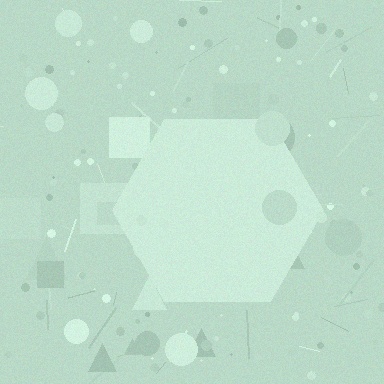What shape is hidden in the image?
A hexagon is hidden in the image.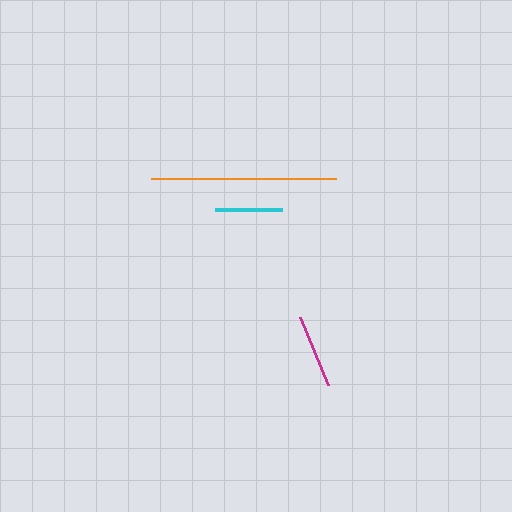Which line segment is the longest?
The orange line is the longest at approximately 185 pixels.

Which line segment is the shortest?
The cyan line is the shortest at approximately 67 pixels.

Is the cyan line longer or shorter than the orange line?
The orange line is longer than the cyan line.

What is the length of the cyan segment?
The cyan segment is approximately 67 pixels long.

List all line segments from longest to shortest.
From longest to shortest: orange, magenta, cyan.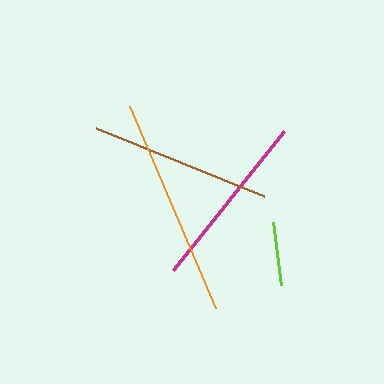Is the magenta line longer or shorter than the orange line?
The orange line is longer than the magenta line.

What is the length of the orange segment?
The orange segment is approximately 220 pixels long.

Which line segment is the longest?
The orange line is the longest at approximately 220 pixels.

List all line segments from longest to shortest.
From longest to shortest: orange, brown, magenta, lime.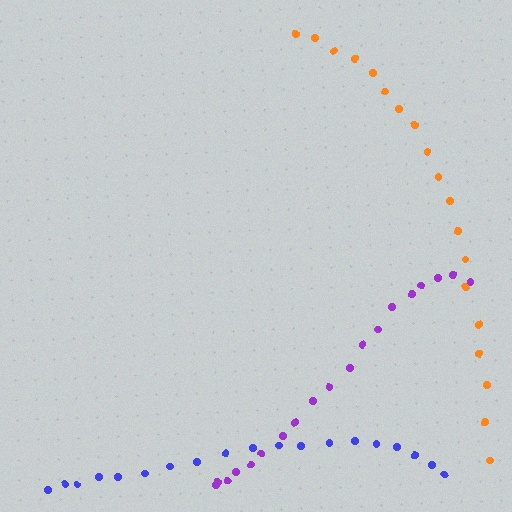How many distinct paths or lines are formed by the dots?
There are 3 distinct paths.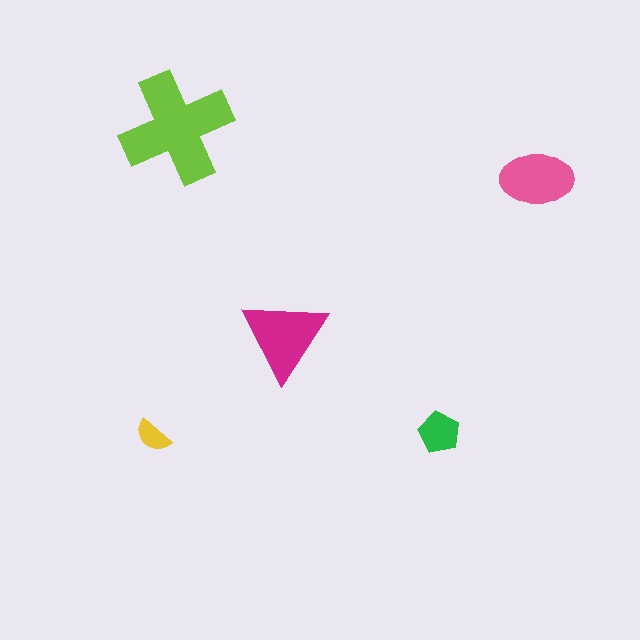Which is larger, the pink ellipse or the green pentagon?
The pink ellipse.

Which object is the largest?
The lime cross.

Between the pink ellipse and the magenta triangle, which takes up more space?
The magenta triangle.